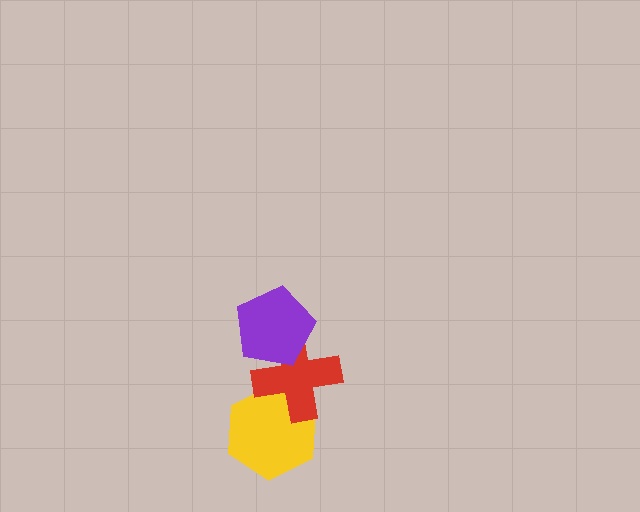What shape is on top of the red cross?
The purple pentagon is on top of the red cross.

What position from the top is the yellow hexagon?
The yellow hexagon is 3rd from the top.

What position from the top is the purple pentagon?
The purple pentagon is 1st from the top.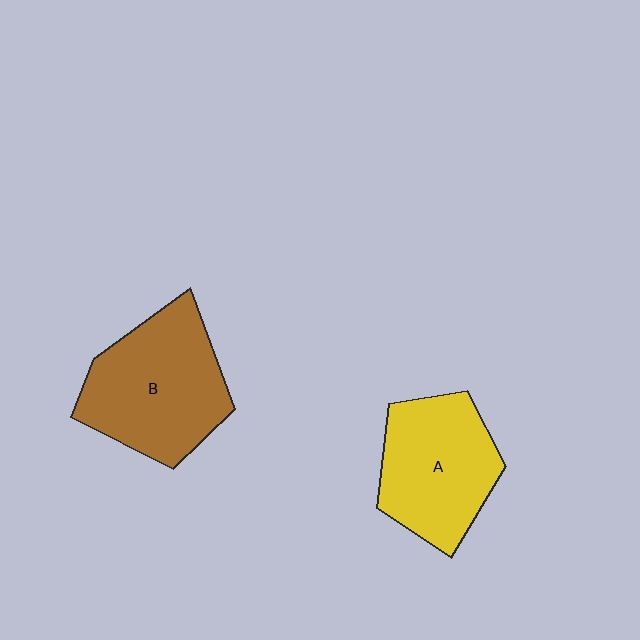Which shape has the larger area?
Shape B (brown).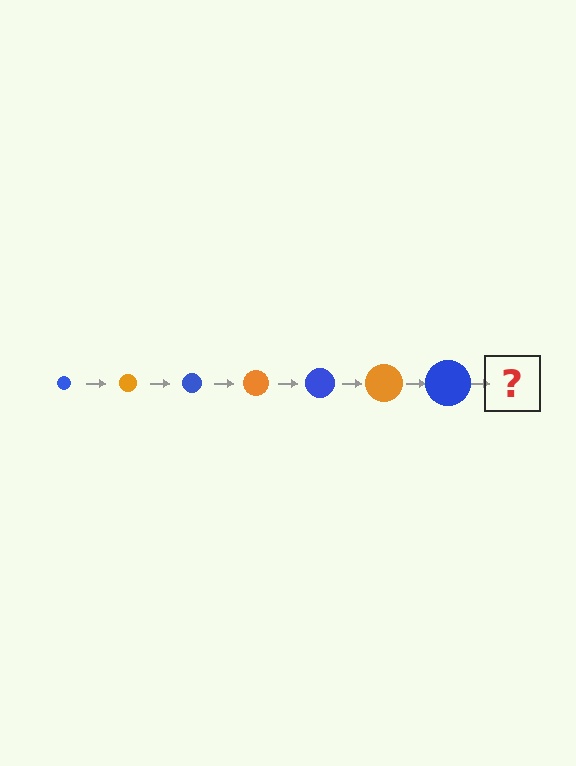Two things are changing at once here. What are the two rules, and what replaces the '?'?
The two rules are that the circle grows larger each step and the color cycles through blue and orange. The '?' should be an orange circle, larger than the previous one.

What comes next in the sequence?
The next element should be an orange circle, larger than the previous one.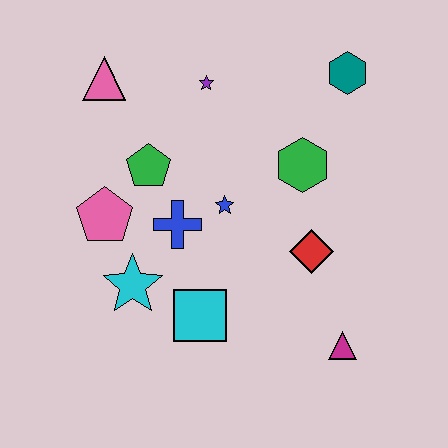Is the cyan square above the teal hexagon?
No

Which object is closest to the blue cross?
The blue star is closest to the blue cross.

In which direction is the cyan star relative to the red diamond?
The cyan star is to the left of the red diamond.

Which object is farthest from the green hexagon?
The pink triangle is farthest from the green hexagon.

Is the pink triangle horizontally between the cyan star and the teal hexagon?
No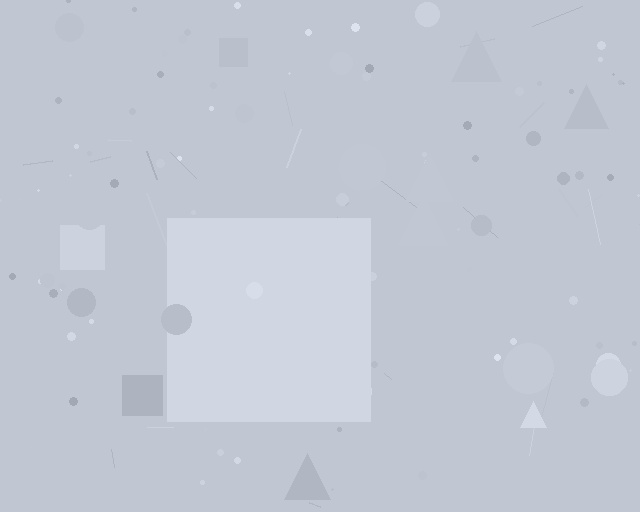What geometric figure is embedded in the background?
A square is embedded in the background.